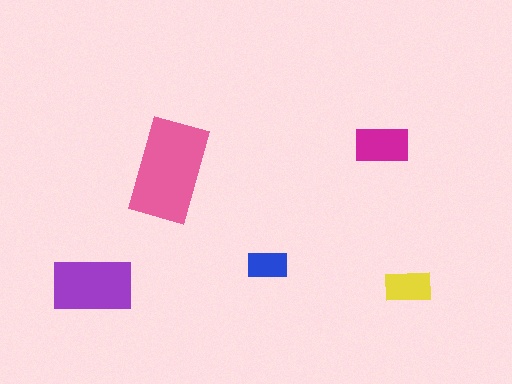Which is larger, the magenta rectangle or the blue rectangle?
The magenta one.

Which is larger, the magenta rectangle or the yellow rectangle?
The magenta one.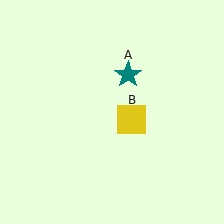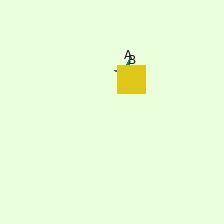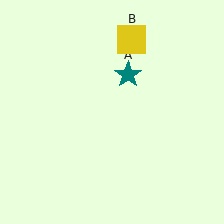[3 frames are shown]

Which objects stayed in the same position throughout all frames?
Teal star (object A) remained stationary.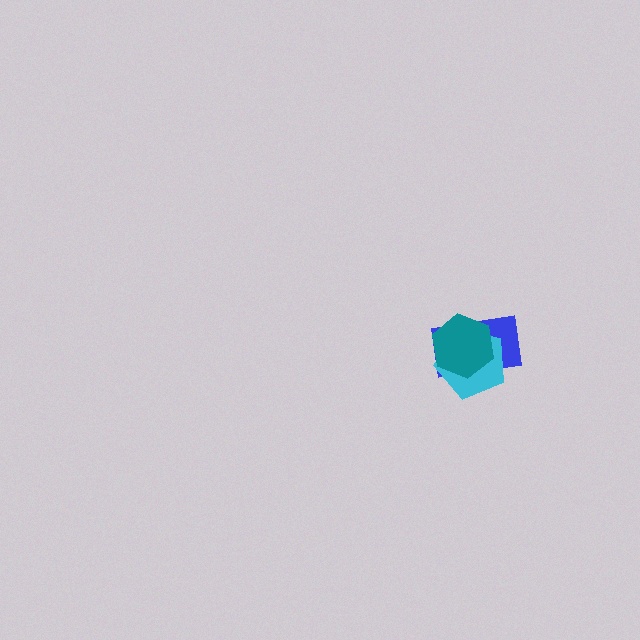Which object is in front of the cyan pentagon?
The teal hexagon is in front of the cyan pentagon.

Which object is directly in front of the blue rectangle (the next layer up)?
The cyan pentagon is directly in front of the blue rectangle.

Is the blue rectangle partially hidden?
Yes, it is partially covered by another shape.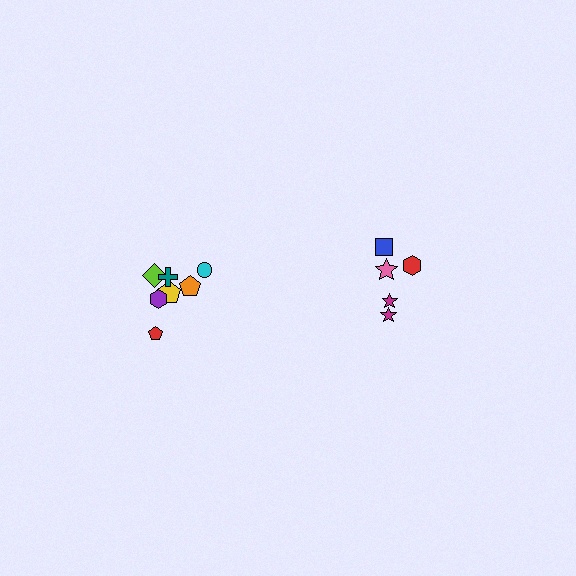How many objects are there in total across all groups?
There are 12 objects.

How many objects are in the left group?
There are 7 objects.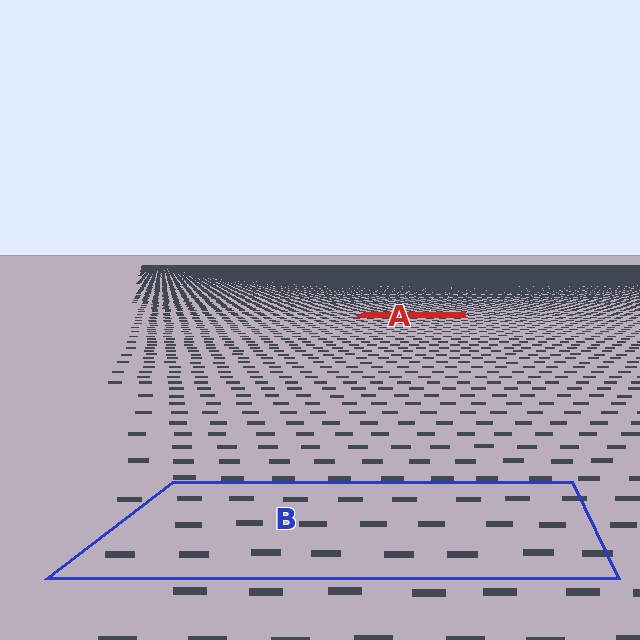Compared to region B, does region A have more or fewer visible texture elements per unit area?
Region A has more texture elements per unit area — they are packed more densely because it is farther away.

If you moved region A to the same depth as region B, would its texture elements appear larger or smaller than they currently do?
They would appear larger. At a closer depth, the same texture elements are projected at a bigger on-screen size.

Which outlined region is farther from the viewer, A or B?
Region A is farther from the viewer — the texture elements inside it appear smaller and more densely packed.